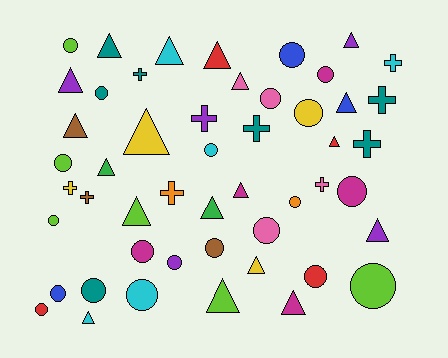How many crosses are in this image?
There are 10 crosses.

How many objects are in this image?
There are 50 objects.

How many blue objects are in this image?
There are 3 blue objects.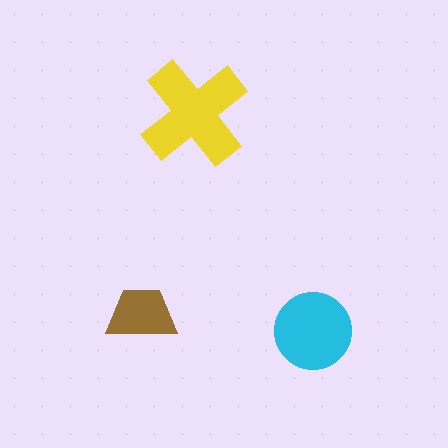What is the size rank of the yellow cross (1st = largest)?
1st.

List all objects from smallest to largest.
The brown trapezoid, the cyan circle, the yellow cross.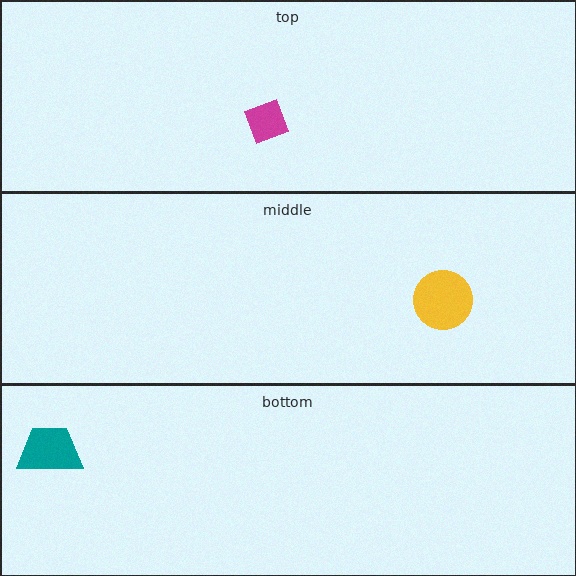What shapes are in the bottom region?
The teal trapezoid.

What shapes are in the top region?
The magenta diamond.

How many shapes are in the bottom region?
1.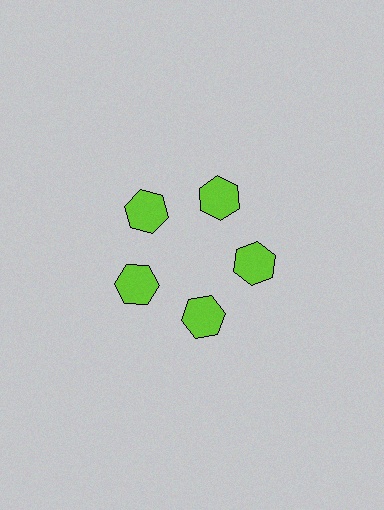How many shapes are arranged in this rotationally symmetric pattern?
There are 5 shapes, arranged in 5 groups of 1.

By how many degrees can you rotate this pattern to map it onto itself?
The pattern maps onto itself every 72 degrees of rotation.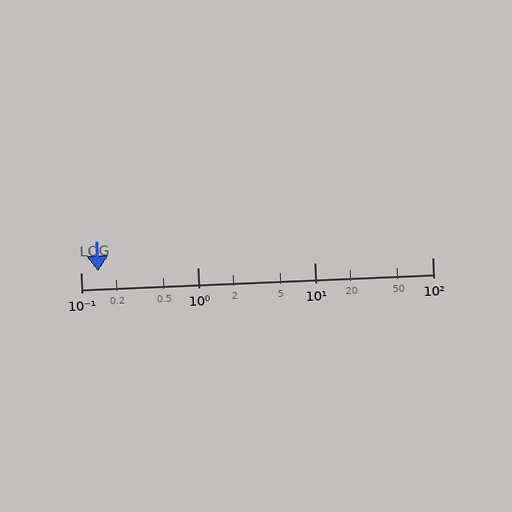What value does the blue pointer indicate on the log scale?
The pointer indicates approximately 0.14.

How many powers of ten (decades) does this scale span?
The scale spans 3 decades, from 0.1 to 100.